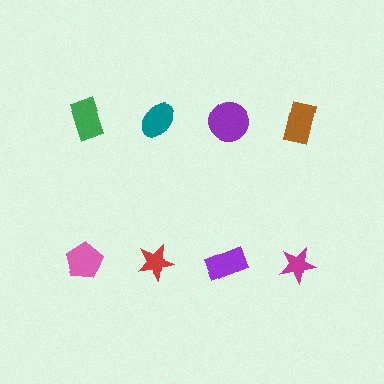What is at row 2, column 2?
A red star.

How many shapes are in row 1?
4 shapes.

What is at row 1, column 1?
A green rectangle.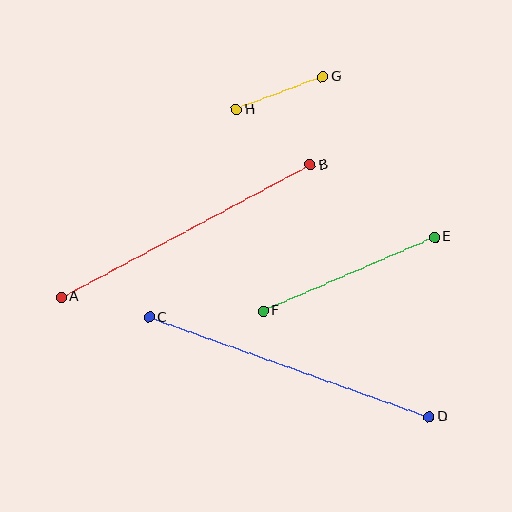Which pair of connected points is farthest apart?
Points C and D are farthest apart.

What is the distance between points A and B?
The distance is approximately 282 pixels.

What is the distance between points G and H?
The distance is approximately 93 pixels.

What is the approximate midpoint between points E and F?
The midpoint is at approximately (349, 274) pixels.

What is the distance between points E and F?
The distance is approximately 187 pixels.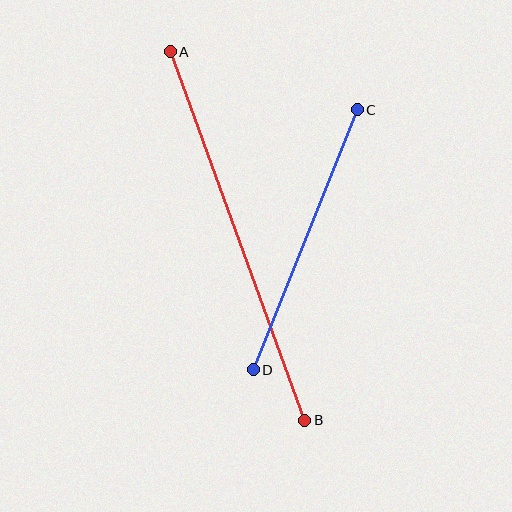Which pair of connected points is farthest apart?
Points A and B are farthest apart.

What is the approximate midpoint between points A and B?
The midpoint is at approximately (237, 236) pixels.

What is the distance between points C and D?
The distance is approximately 280 pixels.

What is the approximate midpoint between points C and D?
The midpoint is at approximately (305, 240) pixels.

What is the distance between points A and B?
The distance is approximately 392 pixels.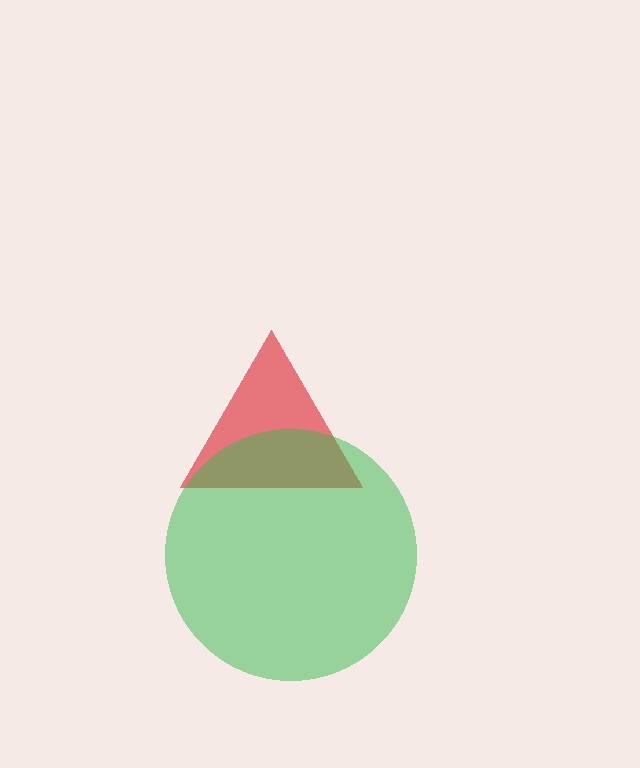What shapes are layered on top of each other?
The layered shapes are: a red triangle, a green circle.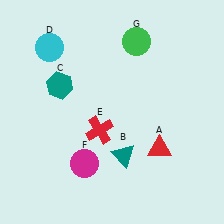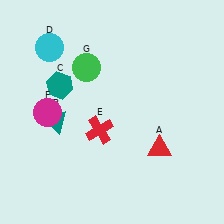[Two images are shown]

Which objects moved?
The objects that moved are: the teal triangle (B), the magenta circle (F), the green circle (G).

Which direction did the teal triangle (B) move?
The teal triangle (B) moved left.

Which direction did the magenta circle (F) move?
The magenta circle (F) moved up.